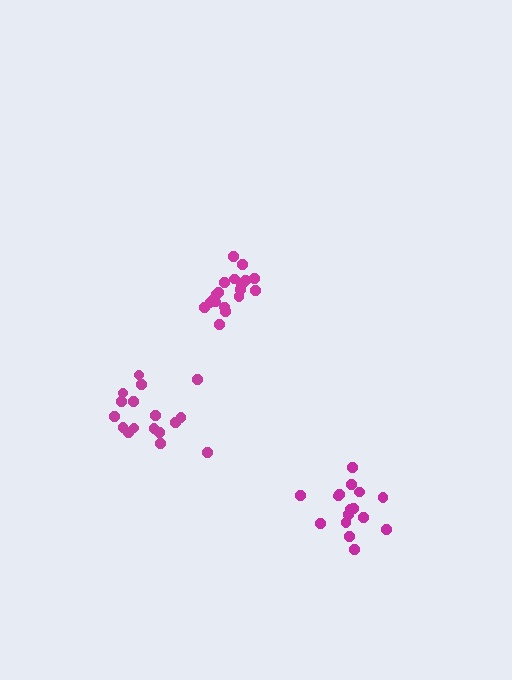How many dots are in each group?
Group 1: 16 dots, Group 2: 20 dots, Group 3: 17 dots (53 total).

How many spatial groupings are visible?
There are 3 spatial groupings.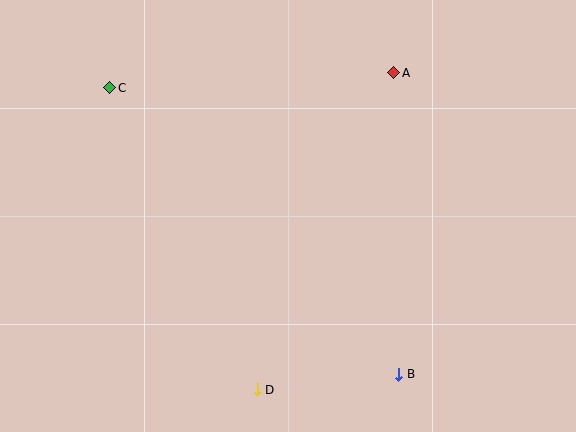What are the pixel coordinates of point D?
Point D is at (257, 390).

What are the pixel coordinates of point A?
Point A is at (394, 73).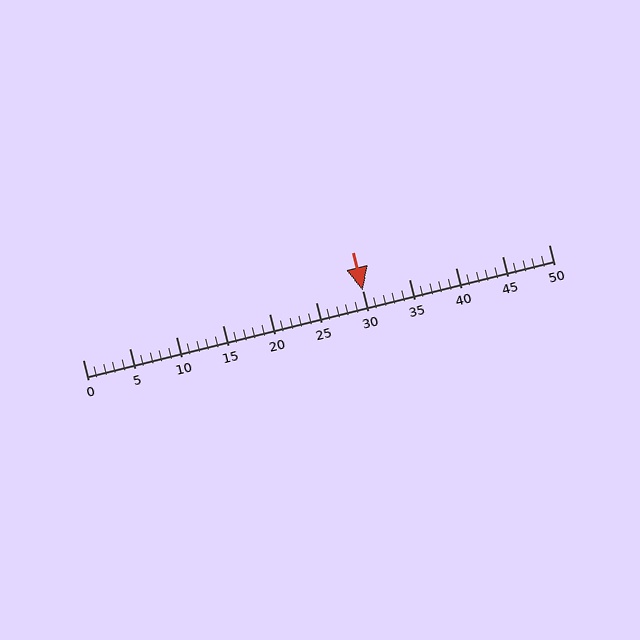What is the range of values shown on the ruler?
The ruler shows values from 0 to 50.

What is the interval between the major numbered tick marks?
The major tick marks are spaced 5 units apart.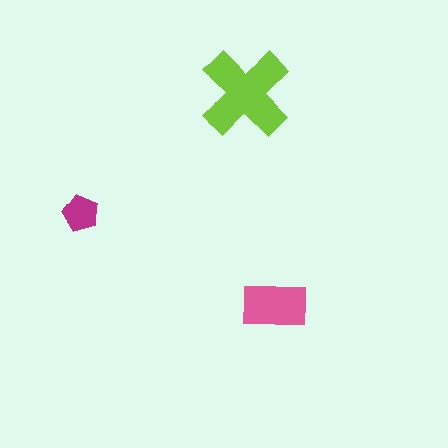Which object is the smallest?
The magenta pentagon.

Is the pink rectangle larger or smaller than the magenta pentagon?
Larger.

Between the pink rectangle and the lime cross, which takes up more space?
The lime cross.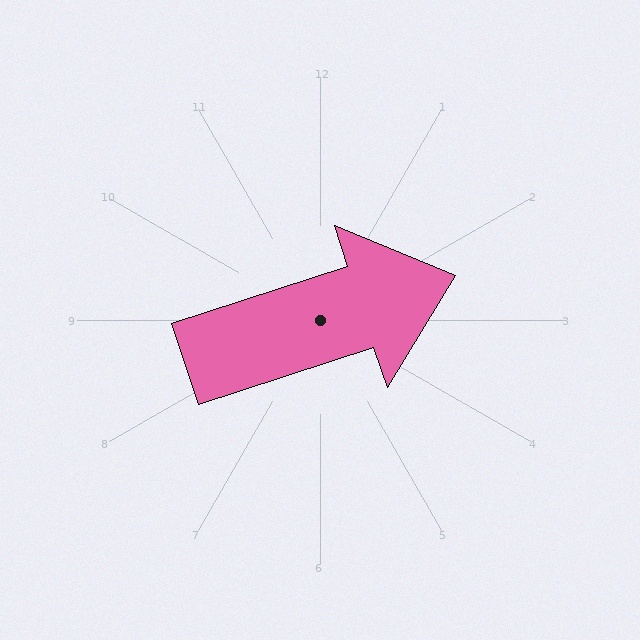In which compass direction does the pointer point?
East.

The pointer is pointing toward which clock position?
Roughly 2 o'clock.